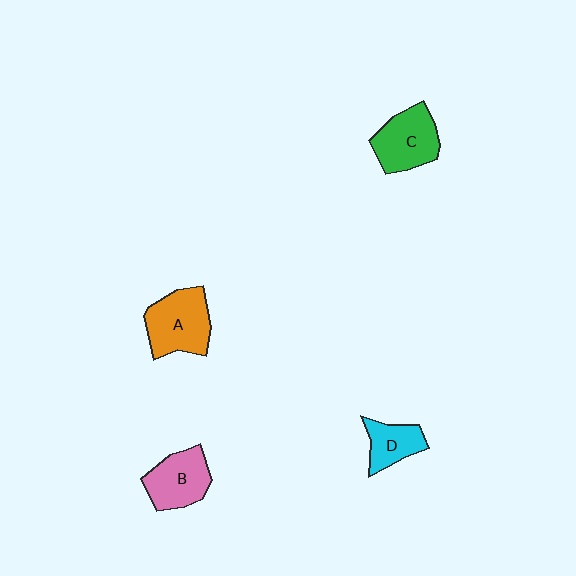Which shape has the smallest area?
Shape D (cyan).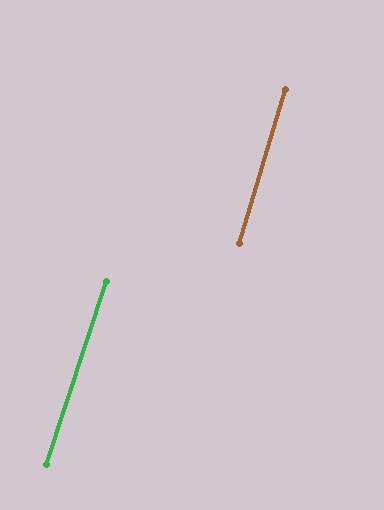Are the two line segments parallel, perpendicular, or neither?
Parallel — their directions differ by only 1.5°.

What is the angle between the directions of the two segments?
Approximately 2 degrees.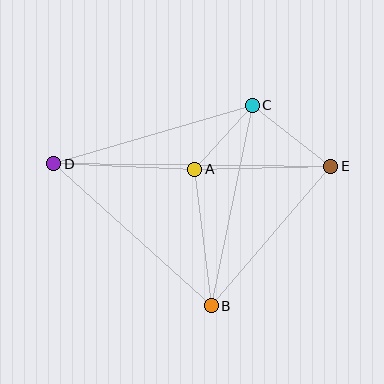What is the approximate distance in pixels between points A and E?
The distance between A and E is approximately 136 pixels.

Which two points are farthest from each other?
Points D and E are farthest from each other.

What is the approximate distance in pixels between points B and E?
The distance between B and E is approximately 184 pixels.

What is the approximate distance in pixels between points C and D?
The distance between C and D is approximately 207 pixels.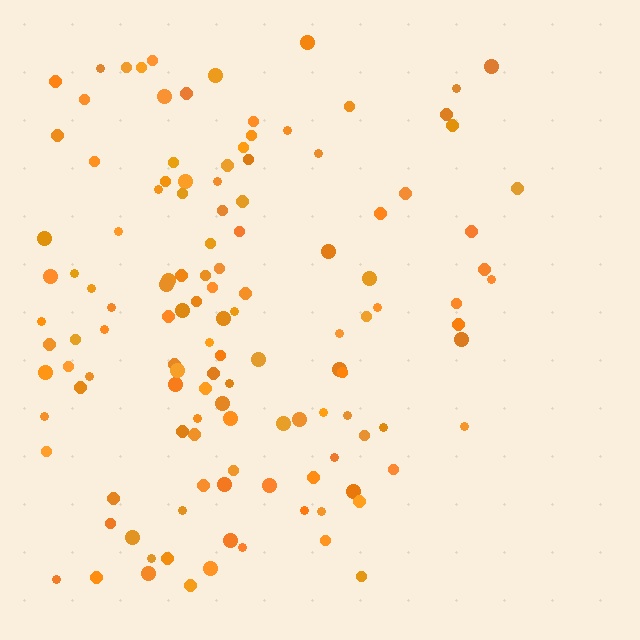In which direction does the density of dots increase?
From right to left, with the left side densest.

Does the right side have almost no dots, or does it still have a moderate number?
Still a moderate number, just noticeably fewer than the left.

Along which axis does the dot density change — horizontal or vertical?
Horizontal.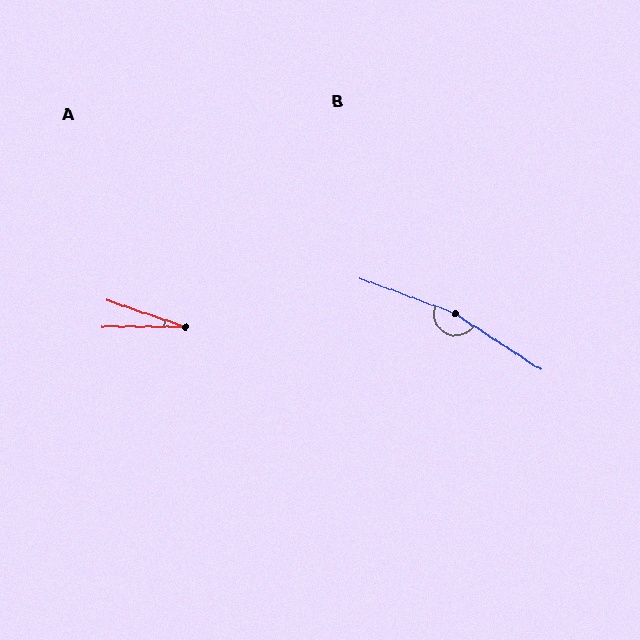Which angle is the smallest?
A, at approximately 19 degrees.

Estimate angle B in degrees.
Approximately 167 degrees.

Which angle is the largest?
B, at approximately 167 degrees.